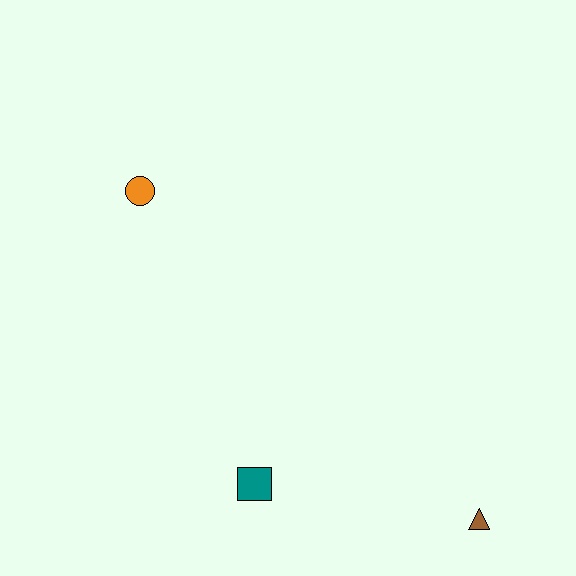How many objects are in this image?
There are 3 objects.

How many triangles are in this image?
There is 1 triangle.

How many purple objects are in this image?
There are no purple objects.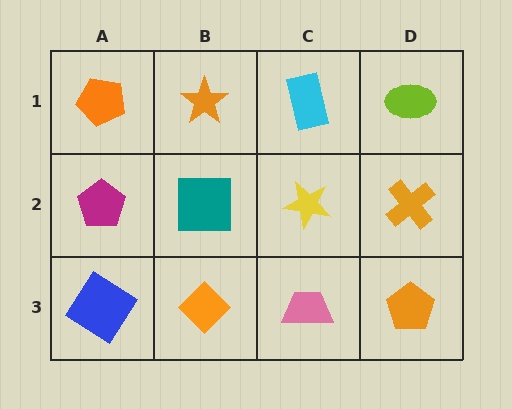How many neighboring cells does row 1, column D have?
2.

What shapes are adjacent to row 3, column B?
A teal square (row 2, column B), a blue diamond (row 3, column A), a pink trapezoid (row 3, column C).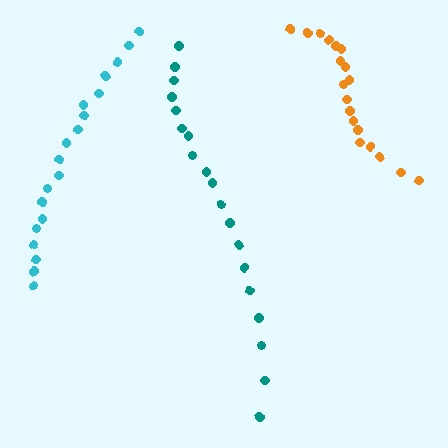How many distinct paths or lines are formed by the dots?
There are 3 distinct paths.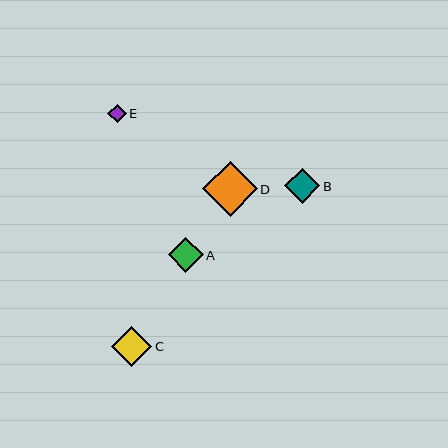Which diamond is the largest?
Diamond D is the largest with a size of approximately 55 pixels.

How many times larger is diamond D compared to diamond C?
Diamond D is approximately 1.4 times the size of diamond C.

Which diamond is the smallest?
Diamond E is the smallest with a size of approximately 18 pixels.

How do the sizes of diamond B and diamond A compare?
Diamond B and diamond A are approximately the same size.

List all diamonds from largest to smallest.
From largest to smallest: D, C, B, A, E.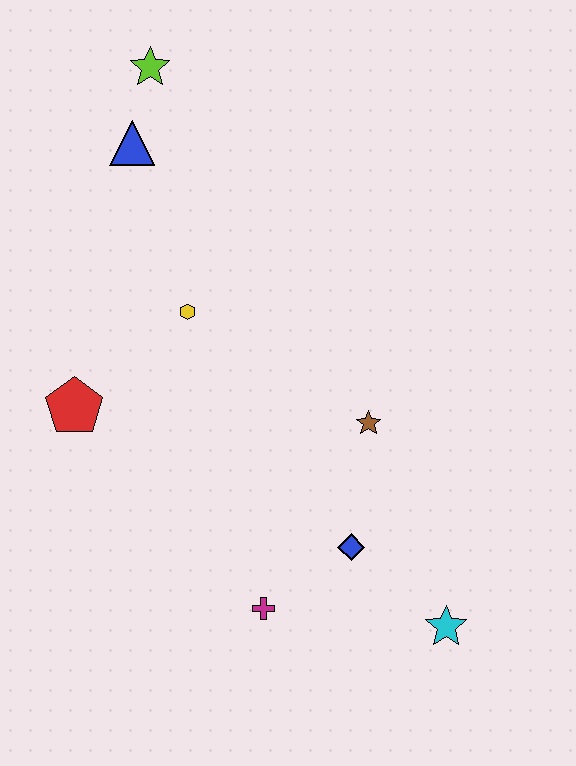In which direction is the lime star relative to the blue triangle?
The lime star is above the blue triangle.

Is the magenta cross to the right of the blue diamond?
No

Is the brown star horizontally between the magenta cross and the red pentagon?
No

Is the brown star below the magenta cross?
No